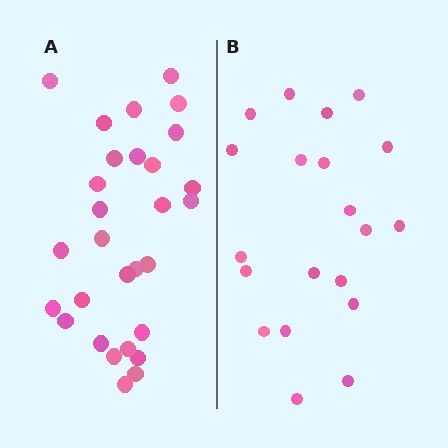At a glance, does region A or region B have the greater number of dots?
Region A (the left region) has more dots.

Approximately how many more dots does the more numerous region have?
Region A has roughly 8 or so more dots than region B.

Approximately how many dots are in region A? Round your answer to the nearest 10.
About 30 dots. (The exact count is 29, which rounds to 30.)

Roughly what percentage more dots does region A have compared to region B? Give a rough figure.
About 45% more.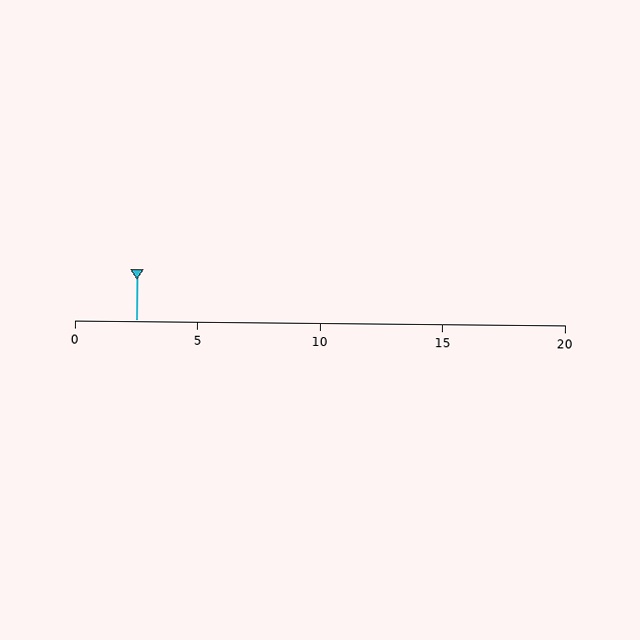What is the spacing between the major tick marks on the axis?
The major ticks are spaced 5 apart.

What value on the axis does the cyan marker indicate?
The marker indicates approximately 2.5.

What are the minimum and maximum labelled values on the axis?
The axis runs from 0 to 20.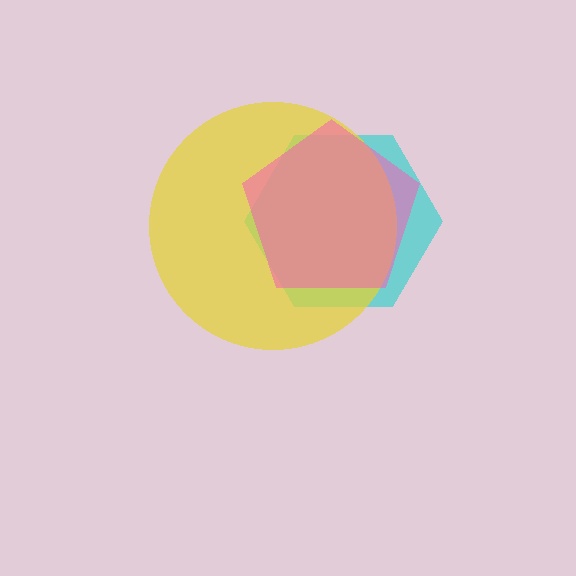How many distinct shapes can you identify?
There are 3 distinct shapes: a cyan hexagon, a yellow circle, a pink pentagon.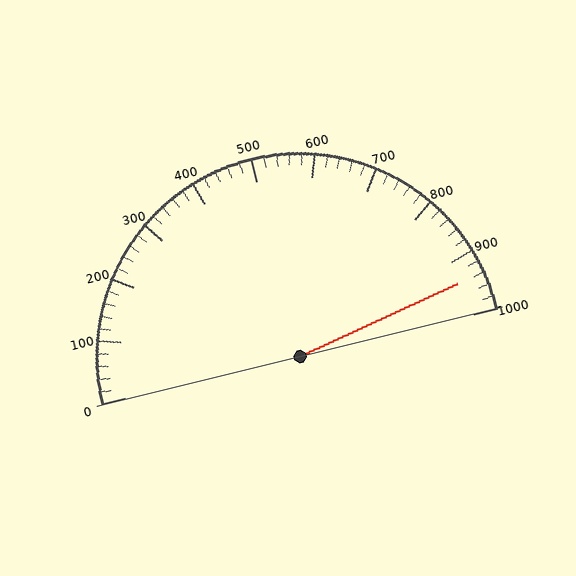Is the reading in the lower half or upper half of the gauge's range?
The reading is in the upper half of the range (0 to 1000).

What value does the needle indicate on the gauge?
The needle indicates approximately 940.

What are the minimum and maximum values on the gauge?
The gauge ranges from 0 to 1000.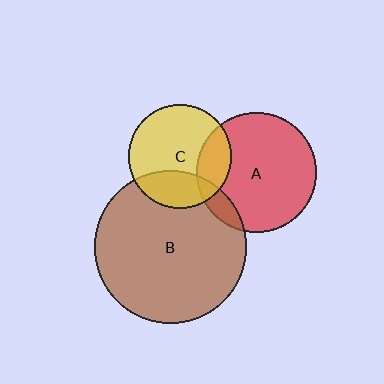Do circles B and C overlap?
Yes.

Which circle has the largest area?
Circle B (brown).